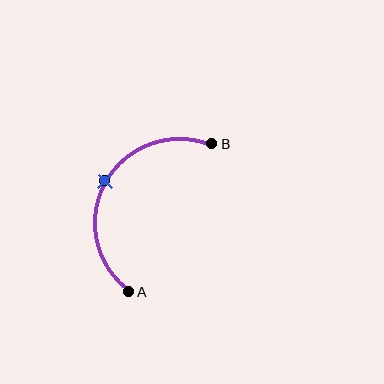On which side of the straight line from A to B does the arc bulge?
The arc bulges to the left of the straight line connecting A and B.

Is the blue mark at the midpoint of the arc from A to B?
Yes. The blue mark lies on the arc at equal arc-length from both A and B — it is the arc midpoint.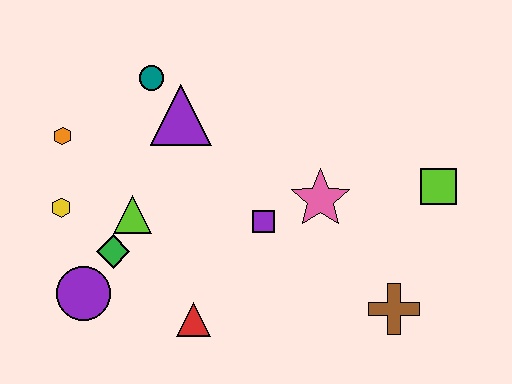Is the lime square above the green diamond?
Yes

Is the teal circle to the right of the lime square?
No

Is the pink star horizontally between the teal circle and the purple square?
No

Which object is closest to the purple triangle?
The teal circle is closest to the purple triangle.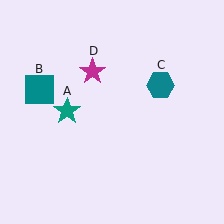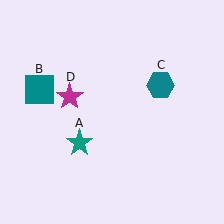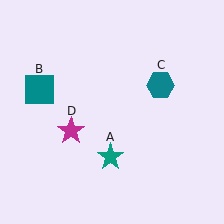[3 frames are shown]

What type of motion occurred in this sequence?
The teal star (object A), magenta star (object D) rotated counterclockwise around the center of the scene.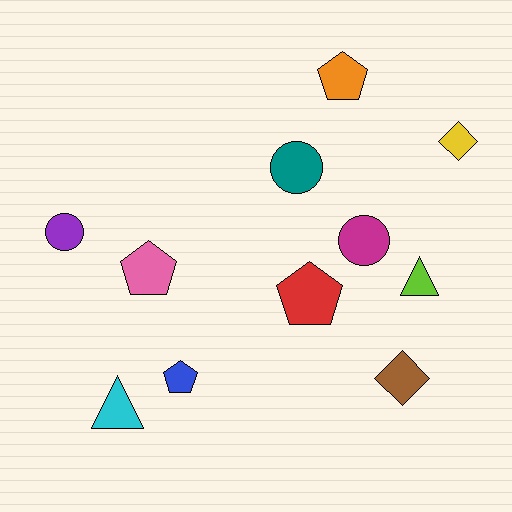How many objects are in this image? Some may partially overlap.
There are 11 objects.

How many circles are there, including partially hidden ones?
There are 3 circles.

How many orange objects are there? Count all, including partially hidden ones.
There is 1 orange object.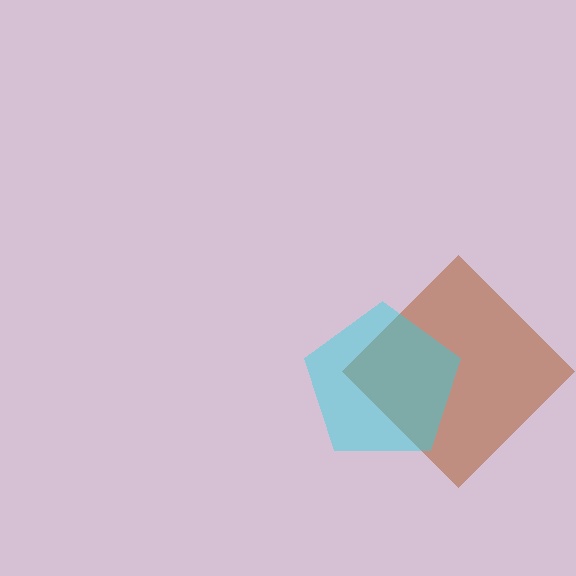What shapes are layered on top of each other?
The layered shapes are: a brown diamond, a cyan pentagon.